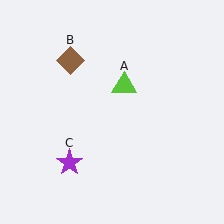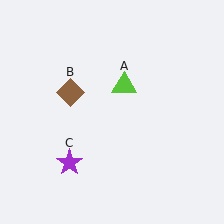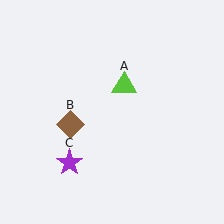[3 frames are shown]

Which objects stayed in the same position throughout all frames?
Lime triangle (object A) and purple star (object C) remained stationary.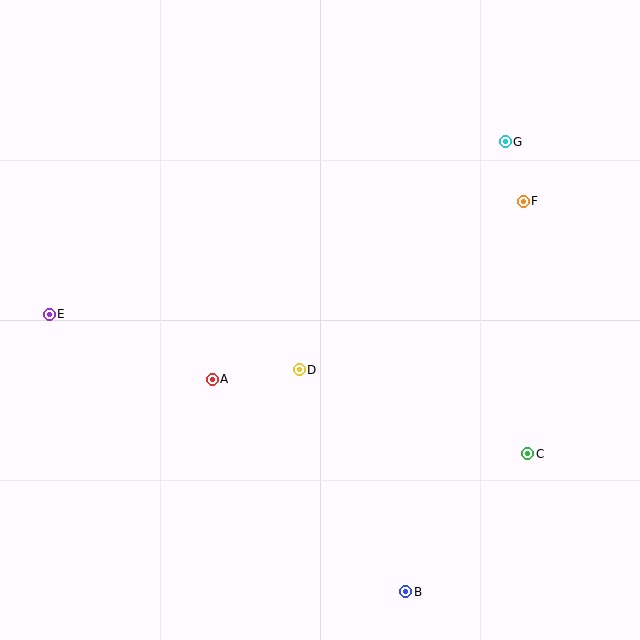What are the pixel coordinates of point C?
Point C is at (528, 454).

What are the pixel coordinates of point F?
Point F is at (523, 201).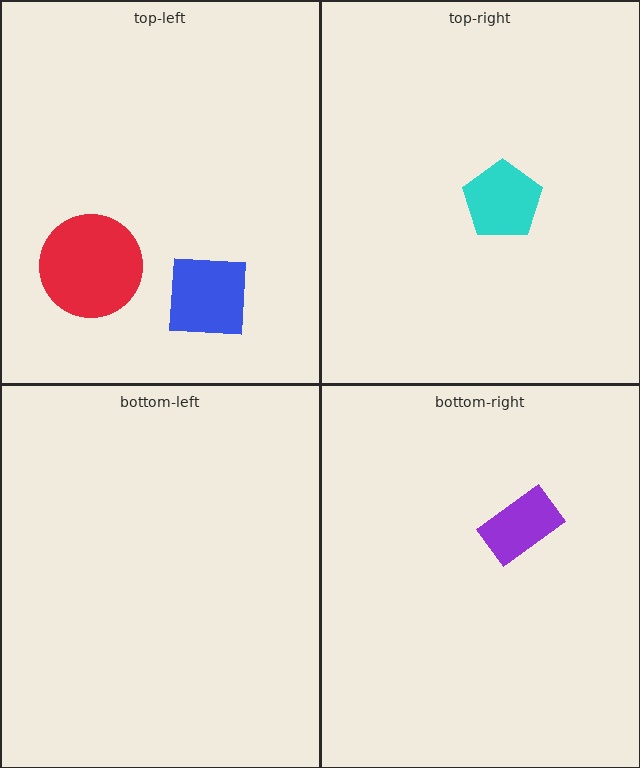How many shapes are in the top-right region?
1.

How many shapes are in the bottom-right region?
1.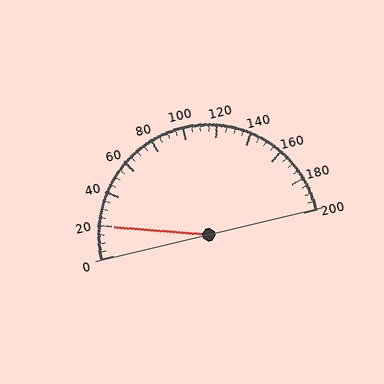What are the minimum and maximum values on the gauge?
The gauge ranges from 0 to 200.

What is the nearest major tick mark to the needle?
The nearest major tick mark is 20.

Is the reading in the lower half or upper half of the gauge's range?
The reading is in the lower half of the range (0 to 200).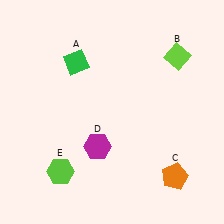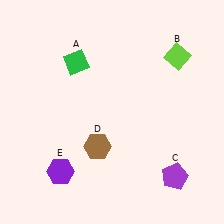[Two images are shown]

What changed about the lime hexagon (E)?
In Image 1, E is lime. In Image 2, it changed to purple.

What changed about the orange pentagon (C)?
In Image 1, C is orange. In Image 2, it changed to purple.